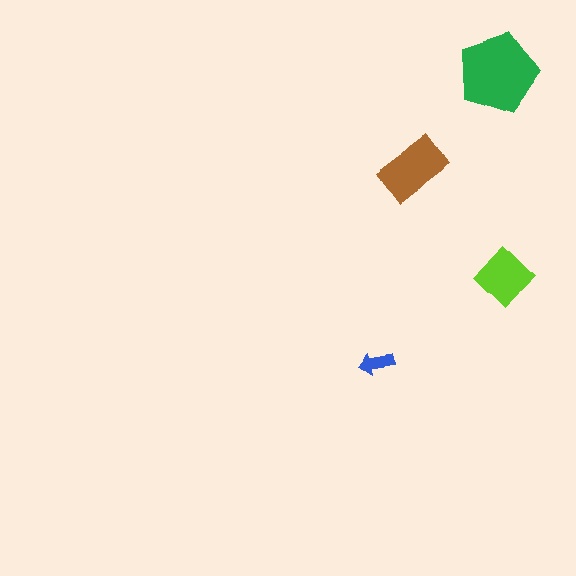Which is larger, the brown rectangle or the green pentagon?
The green pentagon.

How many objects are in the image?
There are 4 objects in the image.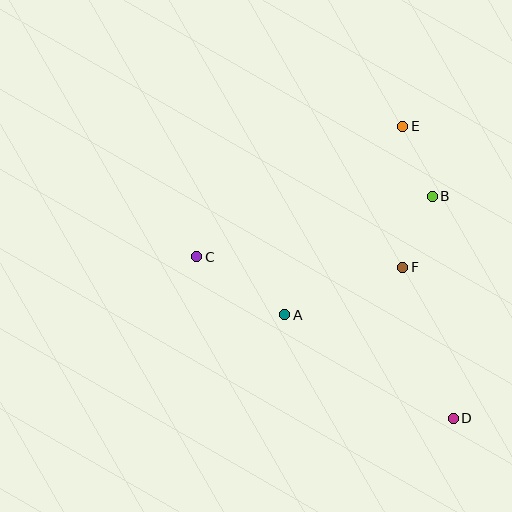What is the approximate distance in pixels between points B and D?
The distance between B and D is approximately 223 pixels.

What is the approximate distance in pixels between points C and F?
The distance between C and F is approximately 206 pixels.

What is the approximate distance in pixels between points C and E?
The distance between C and E is approximately 244 pixels.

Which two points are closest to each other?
Points B and E are closest to each other.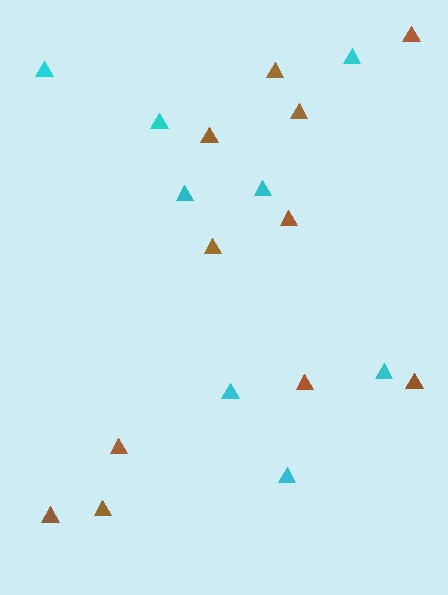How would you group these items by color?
There are 2 groups: one group of cyan triangles (8) and one group of brown triangles (11).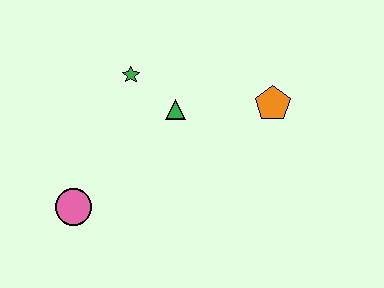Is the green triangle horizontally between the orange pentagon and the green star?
Yes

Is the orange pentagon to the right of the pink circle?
Yes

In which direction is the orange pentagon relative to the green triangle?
The orange pentagon is to the right of the green triangle.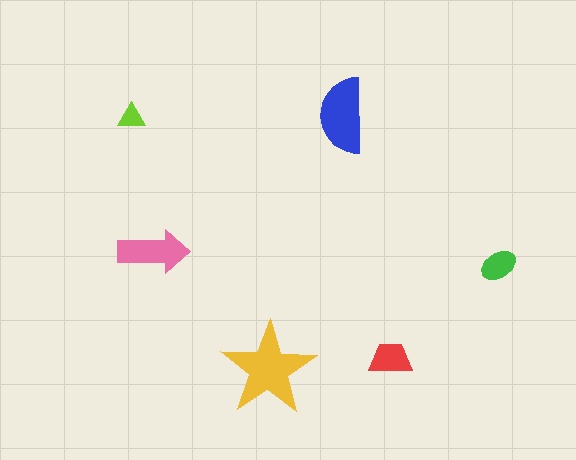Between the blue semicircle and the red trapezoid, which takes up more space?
The blue semicircle.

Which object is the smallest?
The lime triangle.